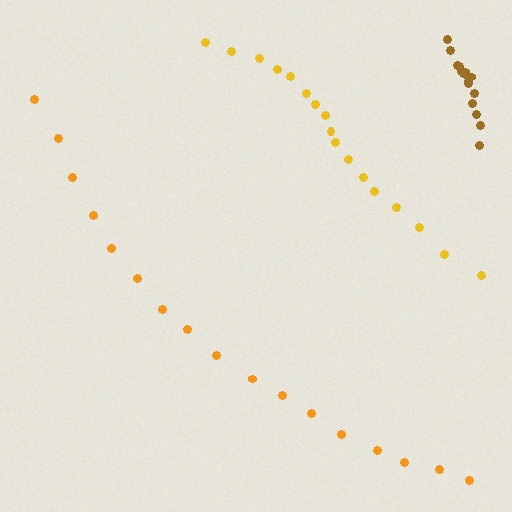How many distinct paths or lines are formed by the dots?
There are 3 distinct paths.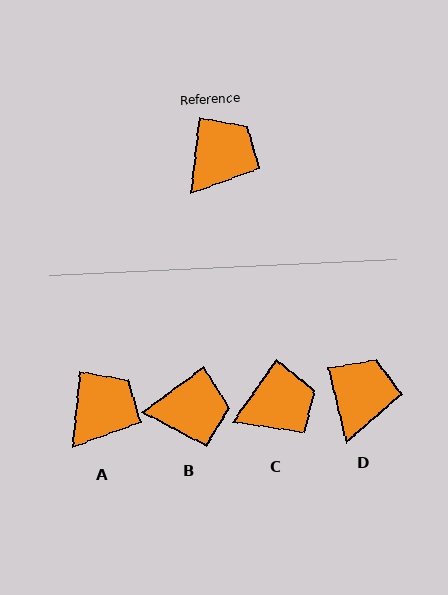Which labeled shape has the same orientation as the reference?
A.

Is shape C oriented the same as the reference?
No, it is off by about 29 degrees.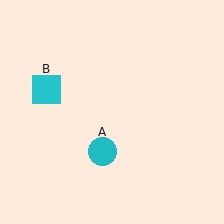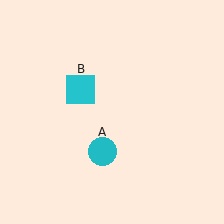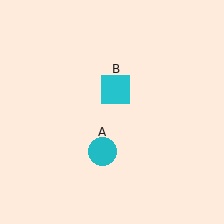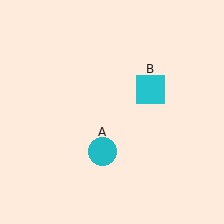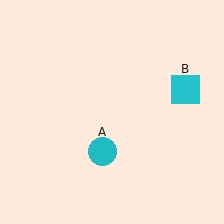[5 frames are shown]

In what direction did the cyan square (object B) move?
The cyan square (object B) moved right.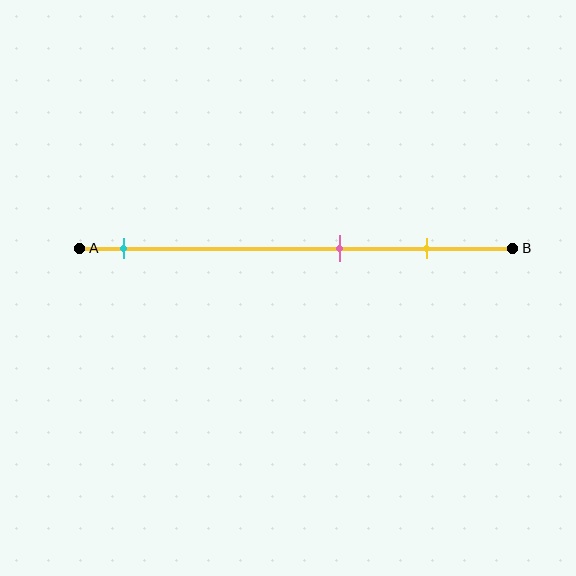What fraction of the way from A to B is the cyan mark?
The cyan mark is approximately 10% (0.1) of the way from A to B.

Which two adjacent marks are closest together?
The pink and yellow marks are the closest adjacent pair.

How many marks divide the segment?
There are 3 marks dividing the segment.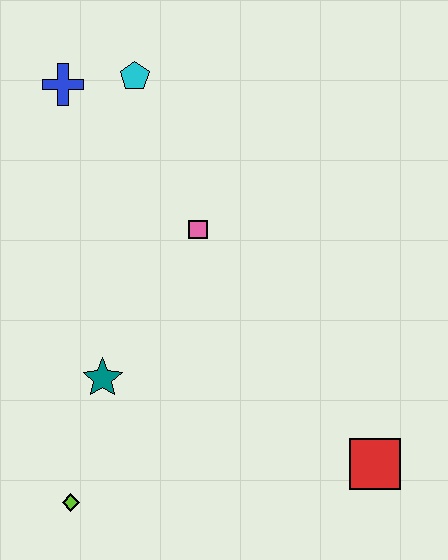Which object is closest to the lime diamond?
The teal star is closest to the lime diamond.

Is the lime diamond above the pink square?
No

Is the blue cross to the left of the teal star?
Yes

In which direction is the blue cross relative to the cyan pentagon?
The blue cross is to the left of the cyan pentagon.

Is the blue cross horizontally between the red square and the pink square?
No